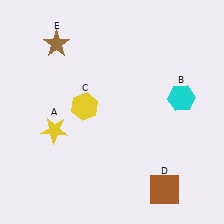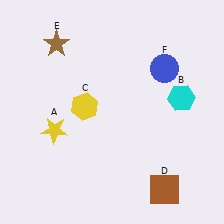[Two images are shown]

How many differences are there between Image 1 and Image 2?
There is 1 difference between the two images.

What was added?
A blue circle (F) was added in Image 2.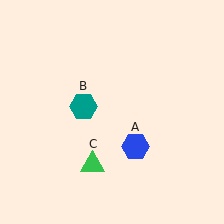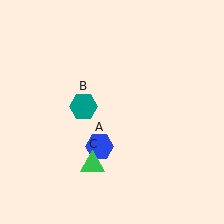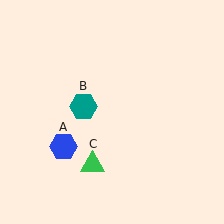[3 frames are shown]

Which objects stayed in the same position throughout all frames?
Teal hexagon (object B) and green triangle (object C) remained stationary.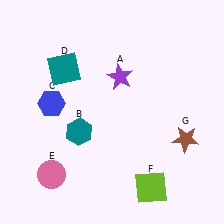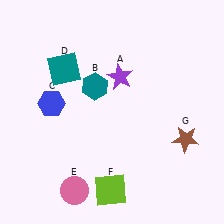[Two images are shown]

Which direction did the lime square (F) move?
The lime square (F) moved left.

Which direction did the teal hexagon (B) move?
The teal hexagon (B) moved up.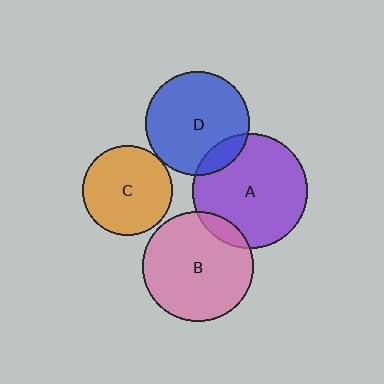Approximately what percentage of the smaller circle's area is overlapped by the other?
Approximately 5%.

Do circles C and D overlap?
Yes.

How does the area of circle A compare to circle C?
Approximately 1.6 times.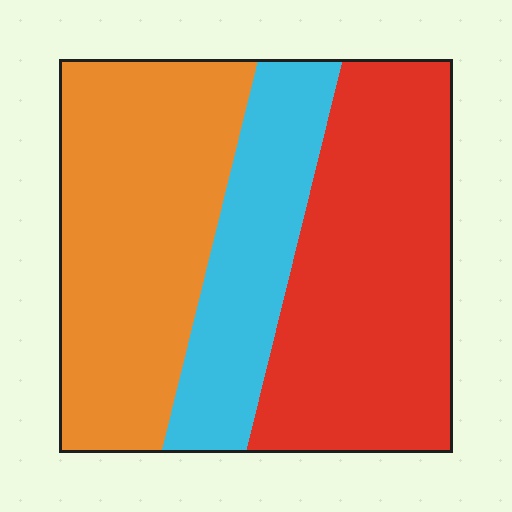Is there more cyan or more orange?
Orange.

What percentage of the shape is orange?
Orange covers around 40% of the shape.